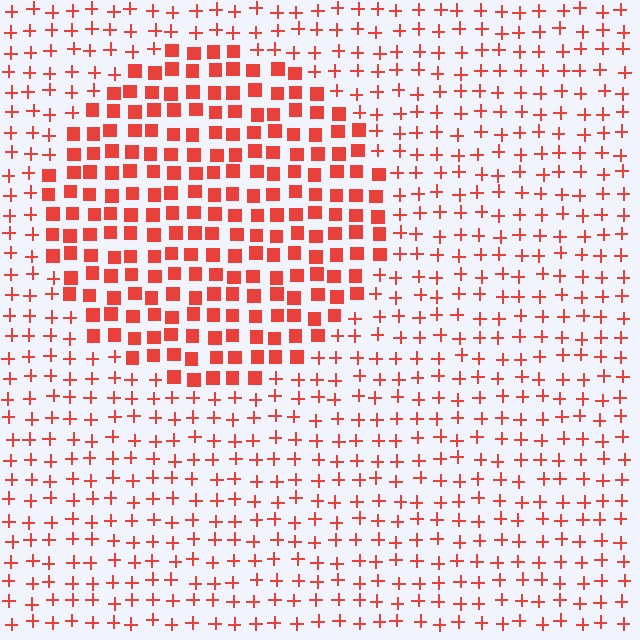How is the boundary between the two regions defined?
The boundary is defined by a change in element shape: squares inside vs. plus signs outside. All elements share the same color and spacing.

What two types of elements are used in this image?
The image uses squares inside the circle region and plus signs outside it.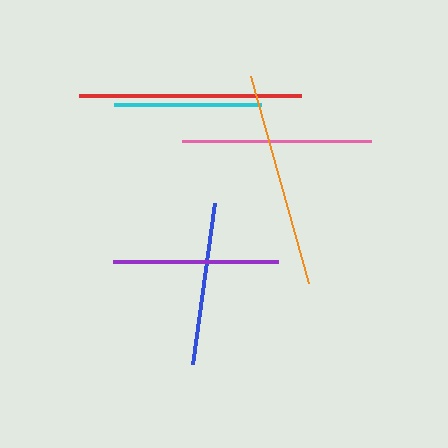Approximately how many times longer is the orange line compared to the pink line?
The orange line is approximately 1.1 times the length of the pink line.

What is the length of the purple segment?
The purple segment is approximately 164 pixels long.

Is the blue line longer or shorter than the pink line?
The pink line is longer than the blue line.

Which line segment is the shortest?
The cyan line is the shortest at approximately 147 pixels.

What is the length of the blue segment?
The blue segment is approximately 162 pixels long.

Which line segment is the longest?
The red line is the longest at approximately 222 pixels.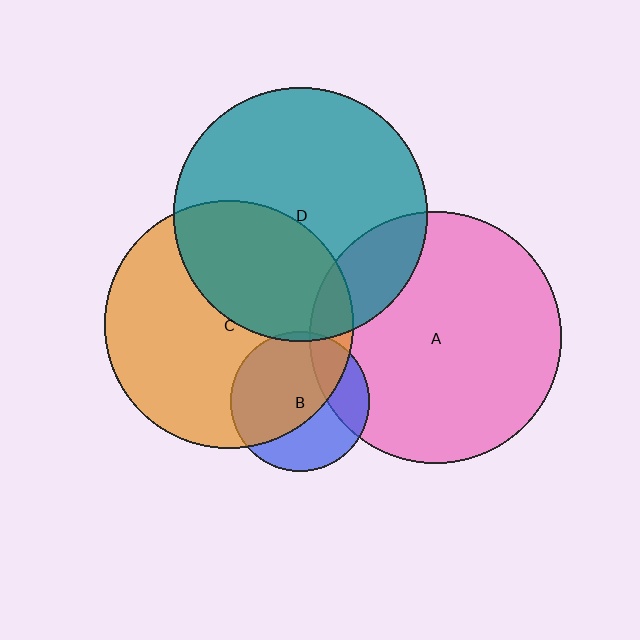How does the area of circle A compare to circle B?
Approximately 3.3 times.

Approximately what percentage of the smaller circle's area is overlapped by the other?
Approximately 35%.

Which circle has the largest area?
Circle D (teal).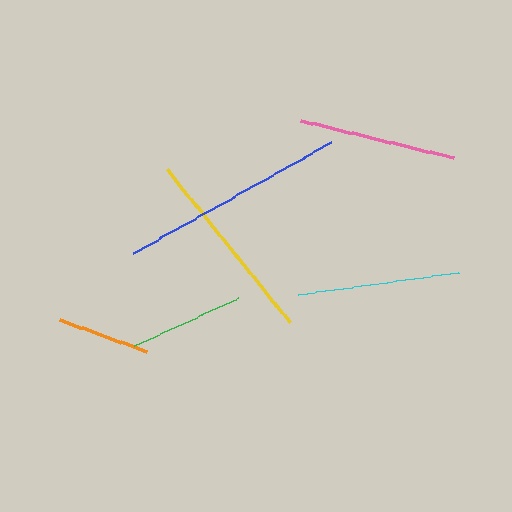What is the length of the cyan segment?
The cyan segment is approximately 162 pixels long.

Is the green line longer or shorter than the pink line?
The pink line is longer than the green line.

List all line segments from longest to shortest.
From longest to shortest: blue, yellow, cyan, pink, green, orange.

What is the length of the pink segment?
The pink segment is approximately 157 pixels long.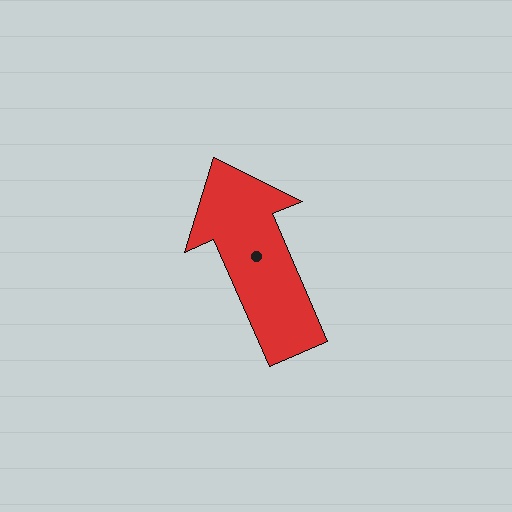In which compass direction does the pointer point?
Northwest.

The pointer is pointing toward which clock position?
Roughly 11 o'clock.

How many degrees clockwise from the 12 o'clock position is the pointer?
Approximately 337 degrees.